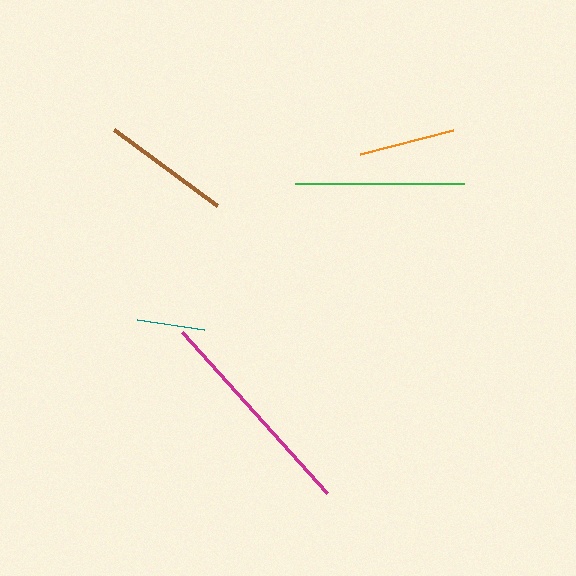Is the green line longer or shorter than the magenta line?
The magenta line is longer than the green line.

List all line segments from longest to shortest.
From longest to shortest: magenta, green, brown, orange, teal.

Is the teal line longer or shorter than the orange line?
The orange line is longer than the teal line.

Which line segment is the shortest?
The teal line is the shortest at approximately 68 pixels.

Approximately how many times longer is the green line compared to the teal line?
The green line is approximately 2.5 times the length of the teal line.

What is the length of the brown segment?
The brown segment is approximately 128 pixels long.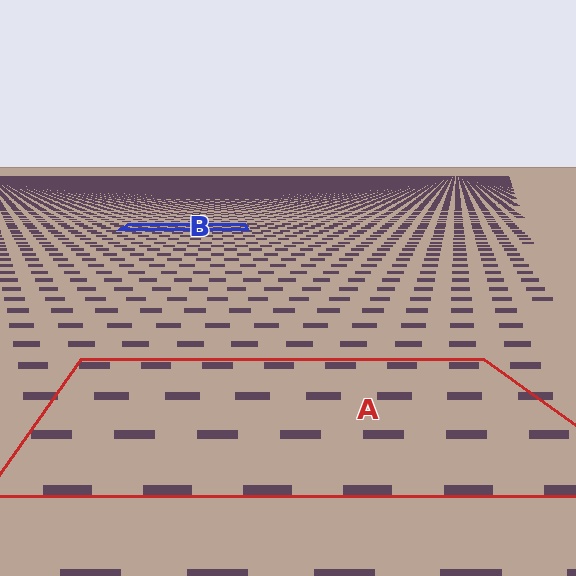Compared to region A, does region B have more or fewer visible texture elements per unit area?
Region B has more texture elements per unit area — they are packed more densely because it is farther away.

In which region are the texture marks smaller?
The texture marks are smaller in region B, because it is farther away.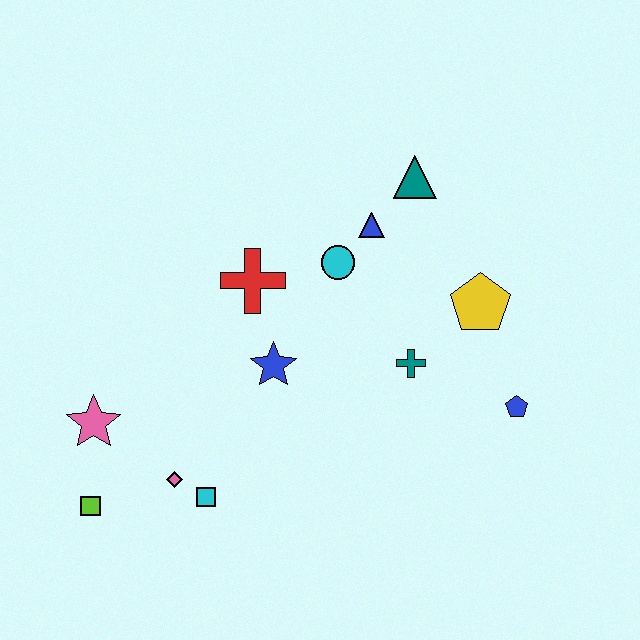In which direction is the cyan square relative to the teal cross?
The cyan square is to the left of the teal cross.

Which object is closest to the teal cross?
The yellow pentagon is closest to the teal cross.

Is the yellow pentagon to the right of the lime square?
Yes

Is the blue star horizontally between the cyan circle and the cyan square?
Yes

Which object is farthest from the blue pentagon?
The lime square is farthest from the blue pentagon.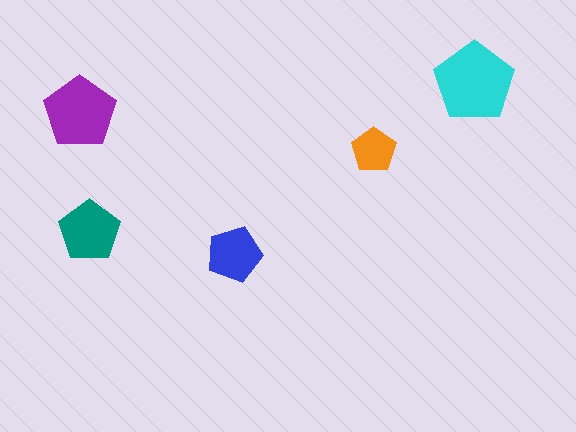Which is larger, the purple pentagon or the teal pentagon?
The purple one.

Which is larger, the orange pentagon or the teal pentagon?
The teal one.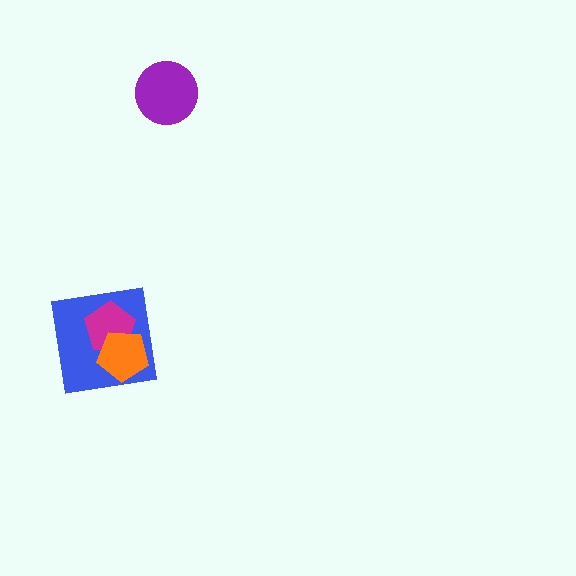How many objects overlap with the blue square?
2 objects overlap with the blue square.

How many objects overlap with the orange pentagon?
2 objects overlap with the orange pentagon.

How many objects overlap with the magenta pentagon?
2 objects overlap with the magenta pentagon.